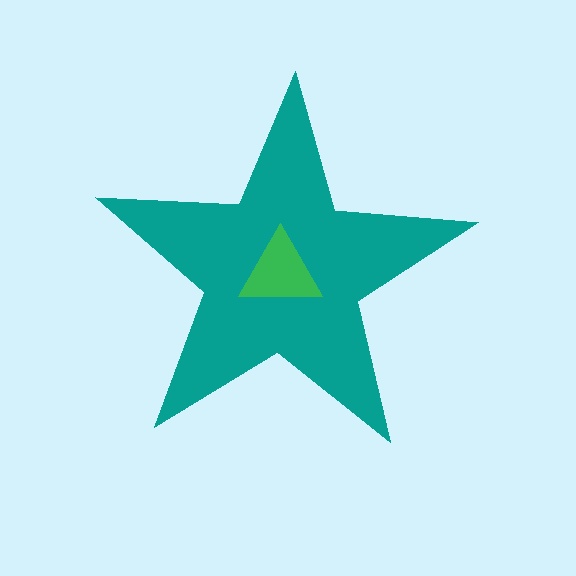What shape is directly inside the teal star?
The green triangle.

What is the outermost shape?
The teal star.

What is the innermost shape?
The green triangle.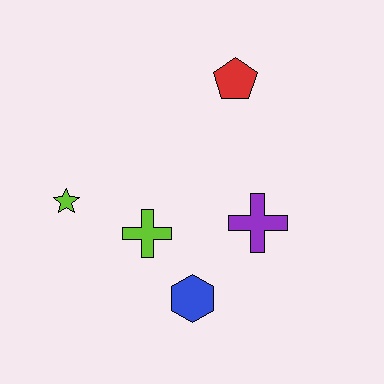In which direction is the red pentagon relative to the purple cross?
The red pentagon is above the purple cross.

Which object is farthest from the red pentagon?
The blue hexagon is farthest from the red pentagon.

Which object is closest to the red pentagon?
The purple cross is closest to the red pentagon.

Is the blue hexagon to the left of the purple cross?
Yes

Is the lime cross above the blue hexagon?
Yes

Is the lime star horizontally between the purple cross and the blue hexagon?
No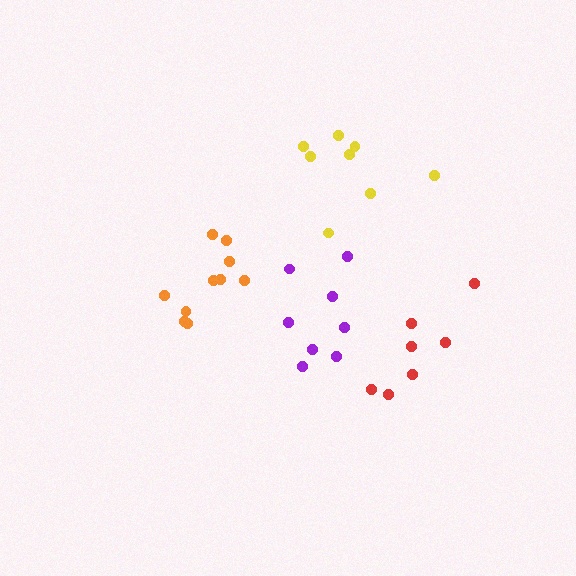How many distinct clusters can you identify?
There are 4 distinct clusters.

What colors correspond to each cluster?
The clusters are colored: purple, red, orange, yellow.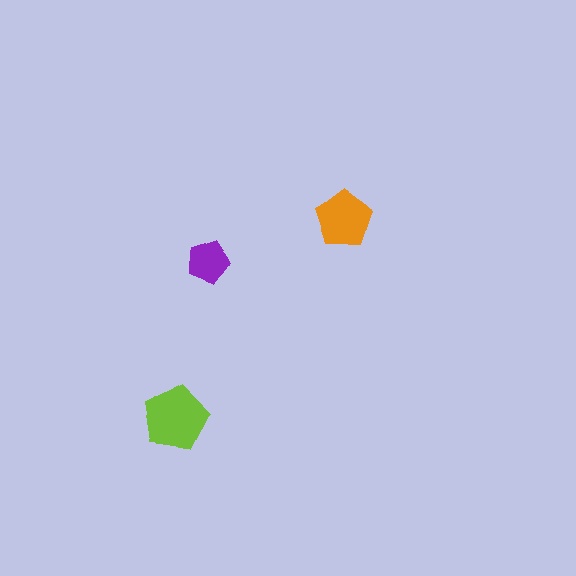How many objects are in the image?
There are 3 objects in the image.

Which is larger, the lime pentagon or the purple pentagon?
The lime one.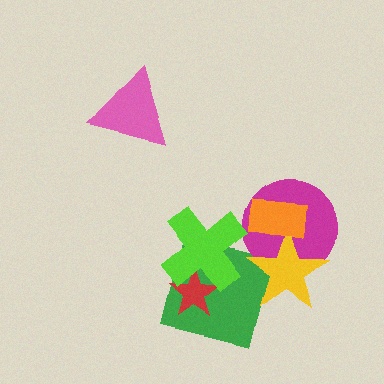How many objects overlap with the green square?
3 objects overlap with the green square.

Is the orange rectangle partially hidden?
No, no other shape covers it.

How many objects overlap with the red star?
2 objects overlap with the red star.